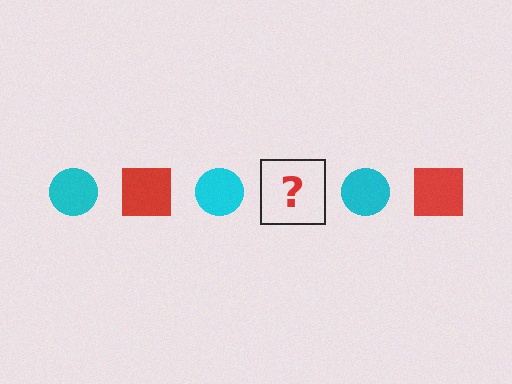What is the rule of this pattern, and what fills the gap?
The rule is that the pattern alternates between cyan circle and red square. The gap should be filled with a red square.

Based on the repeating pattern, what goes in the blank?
The blank should be a red square.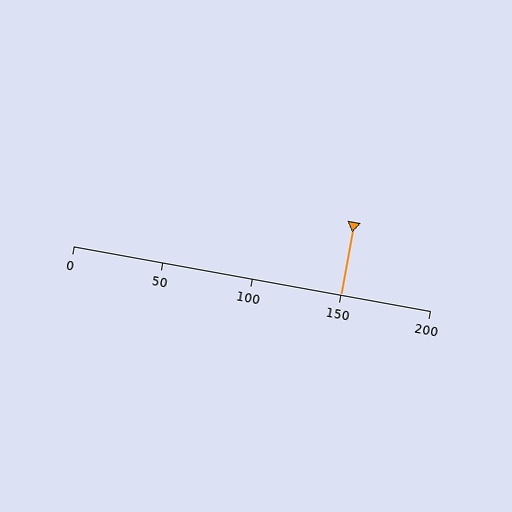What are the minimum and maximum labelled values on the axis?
The axis runs from 0 to 200.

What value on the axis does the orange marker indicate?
The marker indicates approximately 150.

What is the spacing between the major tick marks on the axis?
The major ticks are spaced 50 apart.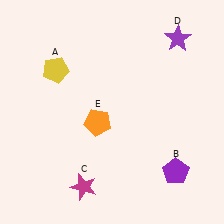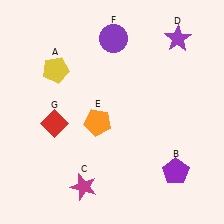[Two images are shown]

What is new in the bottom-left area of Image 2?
A red diamond (G) was added in the bottom-left area of Image 2.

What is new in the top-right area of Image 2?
A purple circle (F) was added in the top-right area of Image 2.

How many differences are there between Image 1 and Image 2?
There are 2 differences between the two images.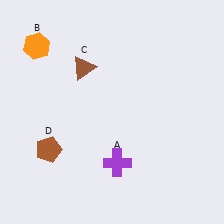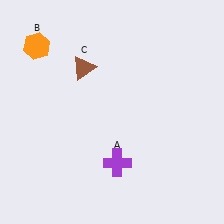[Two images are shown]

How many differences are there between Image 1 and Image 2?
There is 1 difference between the two images.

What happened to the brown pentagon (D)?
The brown pentagon (D) was removed in Image 2. It was in the bottom-left area of Image 1.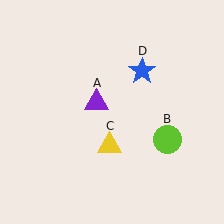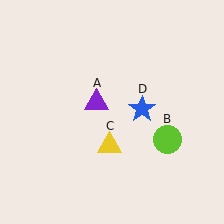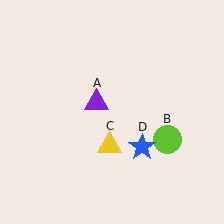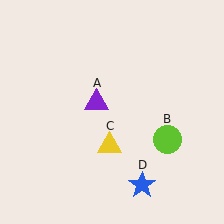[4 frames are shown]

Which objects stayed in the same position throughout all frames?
Purple triangle (object A) and lime circle (object B) and yellow triangle (object C) remained stationary.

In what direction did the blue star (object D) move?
The blue star (object D) moved down.